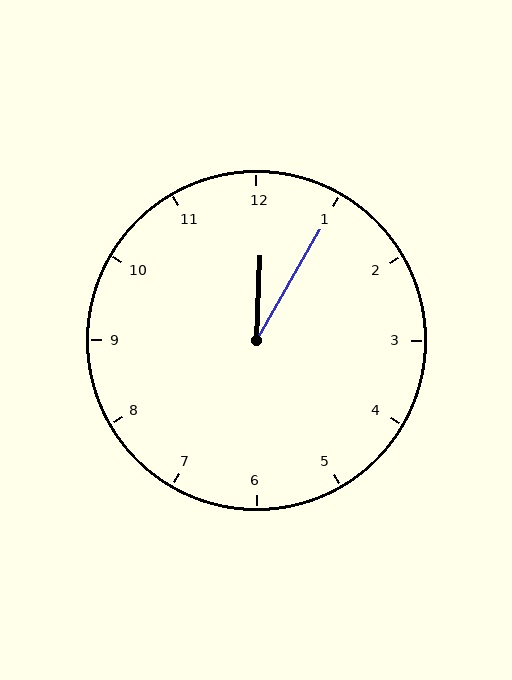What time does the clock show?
12:05.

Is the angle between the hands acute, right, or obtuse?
It is acute.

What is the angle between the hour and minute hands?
Approximately 28 degrees.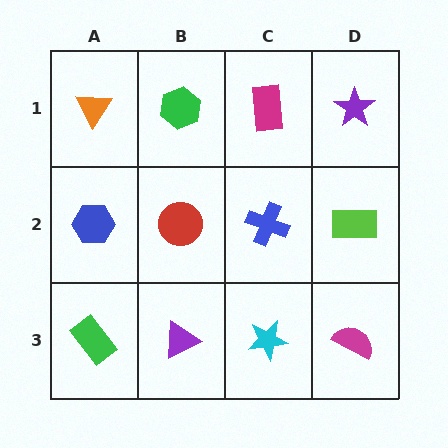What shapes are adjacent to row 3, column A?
A blue hexagon (row 2, column A), a purple triangle (row 3, column B).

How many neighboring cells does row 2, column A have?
3.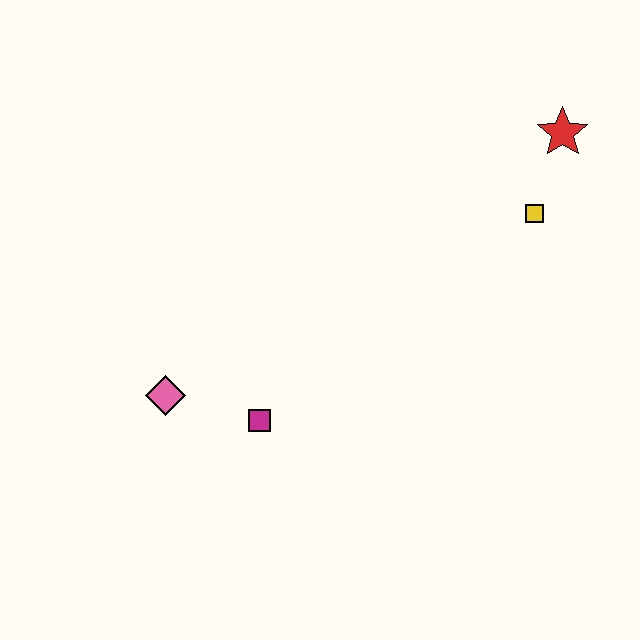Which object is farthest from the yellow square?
The pink diamond is farthest from the yellow square.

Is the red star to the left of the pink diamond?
No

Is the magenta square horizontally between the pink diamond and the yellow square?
Yes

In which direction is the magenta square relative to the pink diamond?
The magenta square is to the right of the pink diamond.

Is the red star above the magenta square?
Yes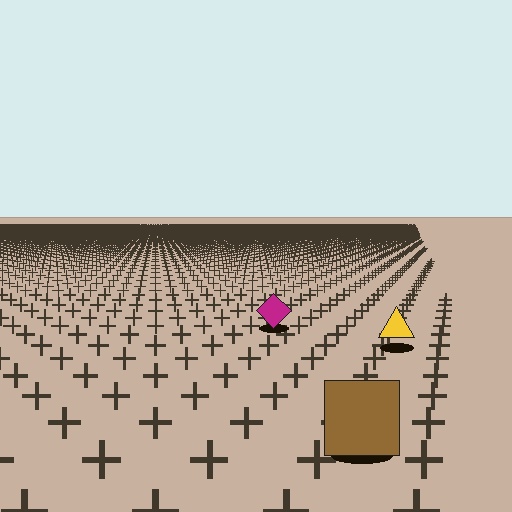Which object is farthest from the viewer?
The magenta diamond is farthest from the viewer. It appears smaller and the ground texture around it is denser.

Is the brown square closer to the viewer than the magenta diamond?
Yes. The brown square is closer — you can tell from the texture gradient: the ground texture is coarser near it.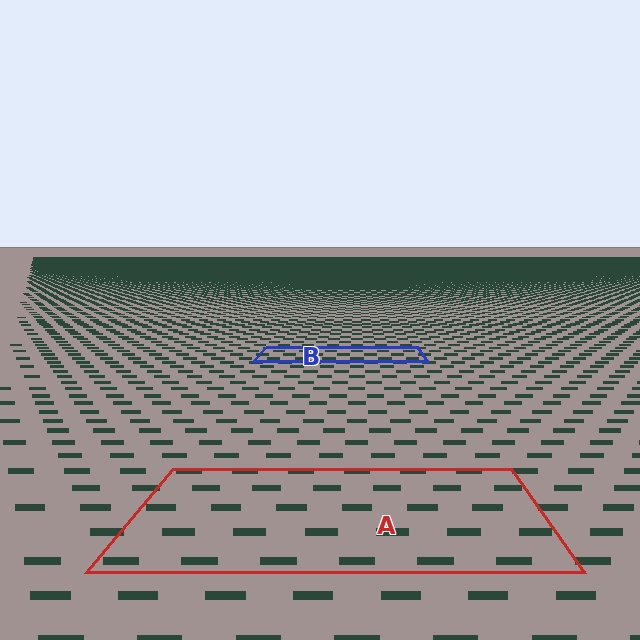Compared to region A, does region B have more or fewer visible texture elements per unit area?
Region B has more texture elements per unit area — they are packed more densely because it is farther away.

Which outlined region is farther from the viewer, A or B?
Region B is farther from the viewer — the texture elements inside it appear smaller and more densely packed.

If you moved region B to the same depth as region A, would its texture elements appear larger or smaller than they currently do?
They would appear larger. At a closer depth, the same texture elements are projected at a bigger on-screen size.